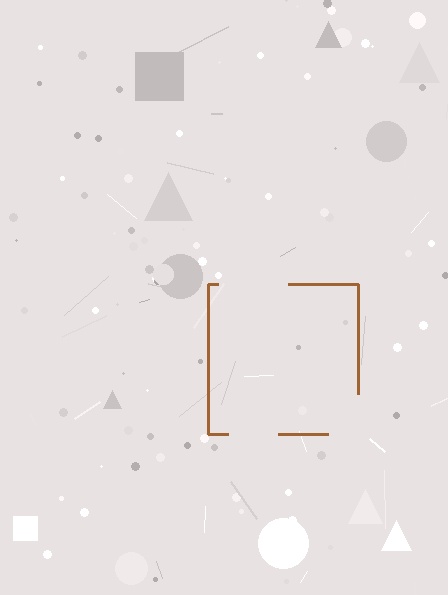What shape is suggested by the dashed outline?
The dashed outline suggests a square.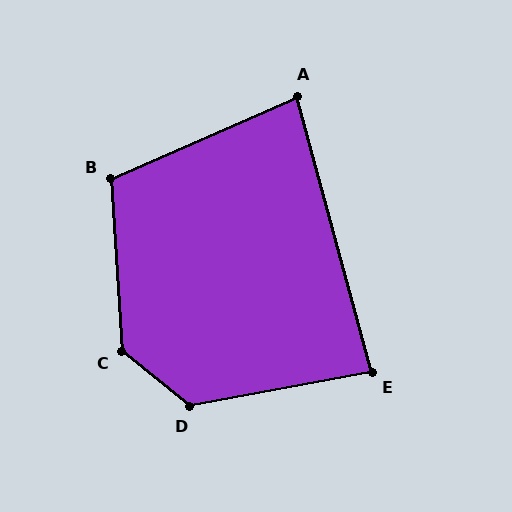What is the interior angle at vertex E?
Approximately 86 degrees (approximately right).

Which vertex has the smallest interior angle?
A, at approximately 81 degrees.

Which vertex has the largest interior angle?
C, at approximately 133 degrees.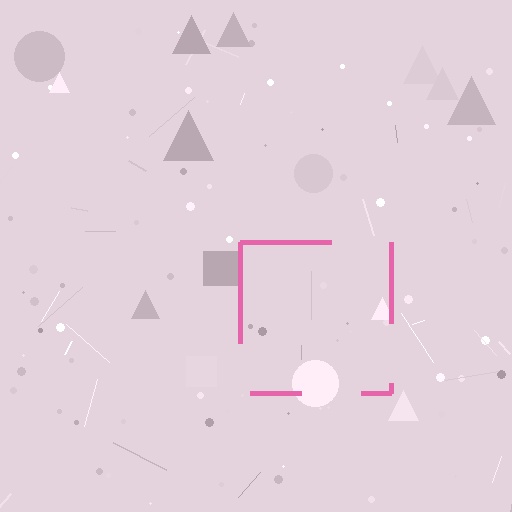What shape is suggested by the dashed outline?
The dashed outline suggests a square.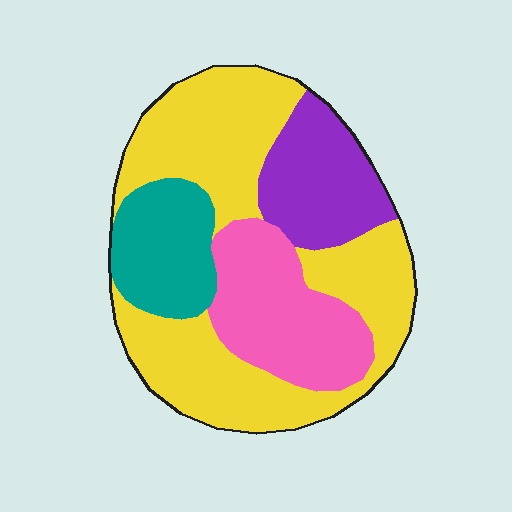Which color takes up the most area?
Yellow, at roughly 50%.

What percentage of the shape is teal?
Teal takes up about one eighth (1/8) of the shape.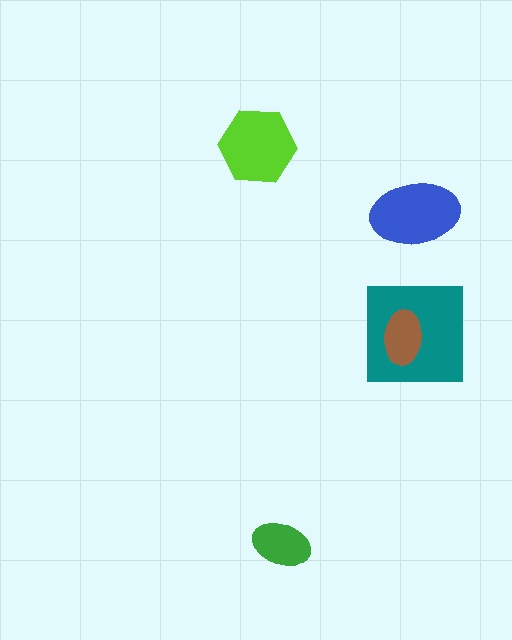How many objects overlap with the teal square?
1 object overlaps with the teal square.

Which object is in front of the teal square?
The brown ellipse is in front of the teal square.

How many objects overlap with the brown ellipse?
1 object overlaps with the brown ellipse.